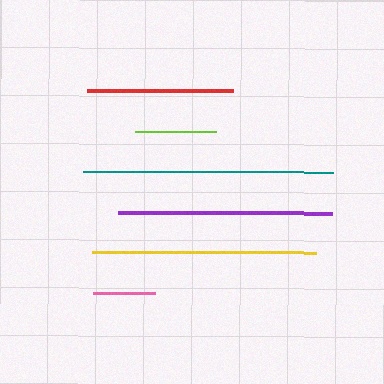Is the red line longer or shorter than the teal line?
The teal line is longer than the red line.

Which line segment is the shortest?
The pink line is the shortest at approximately 63 pixels.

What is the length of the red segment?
The red segment is approximately 145 pixels long.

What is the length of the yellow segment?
The yellow segment is approximately 224 pixels long.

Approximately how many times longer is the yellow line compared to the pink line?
The yellow line is approximately 3.6 times the length of the pink line.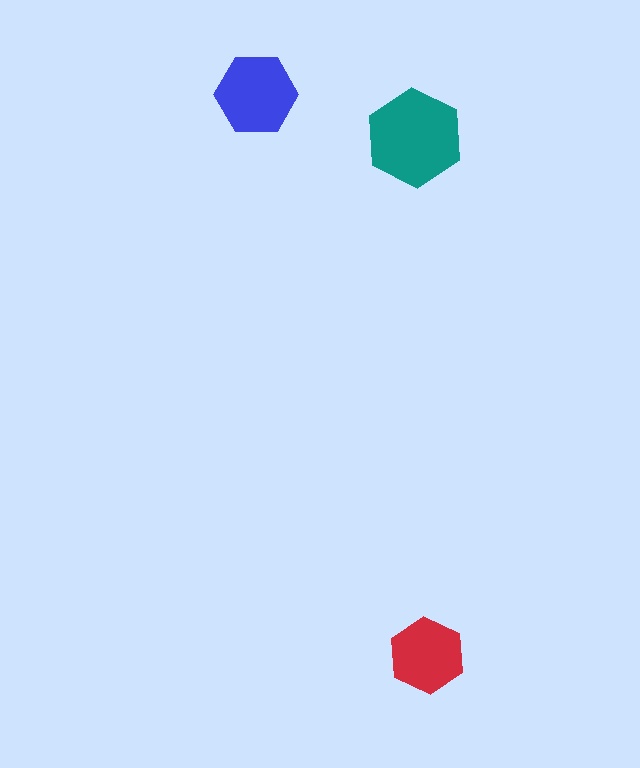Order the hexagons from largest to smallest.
the teal one, the blue one, the red one.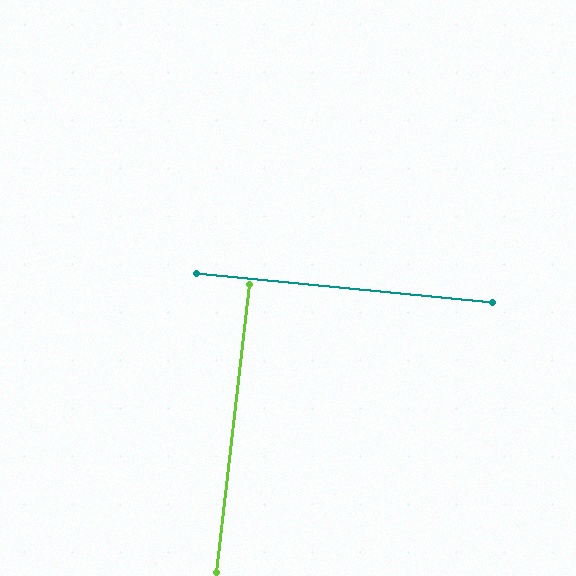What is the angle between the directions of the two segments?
Approximately 89 degrees.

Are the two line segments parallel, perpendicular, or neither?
Perpendicular — they meet at approximately 89°.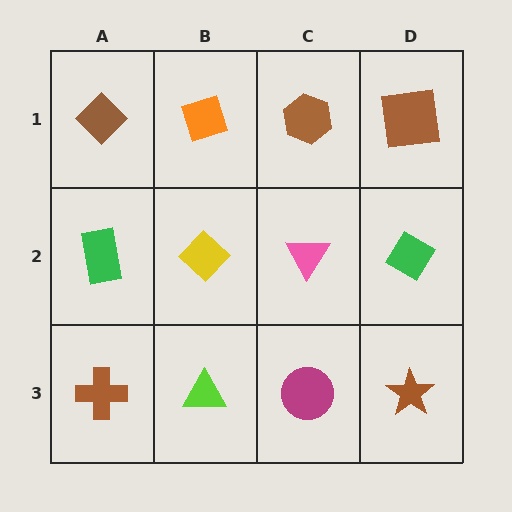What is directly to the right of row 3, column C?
A brown star.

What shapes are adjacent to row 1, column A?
A green rectangle (row 2, column A), an orange diamond (row 1, column B).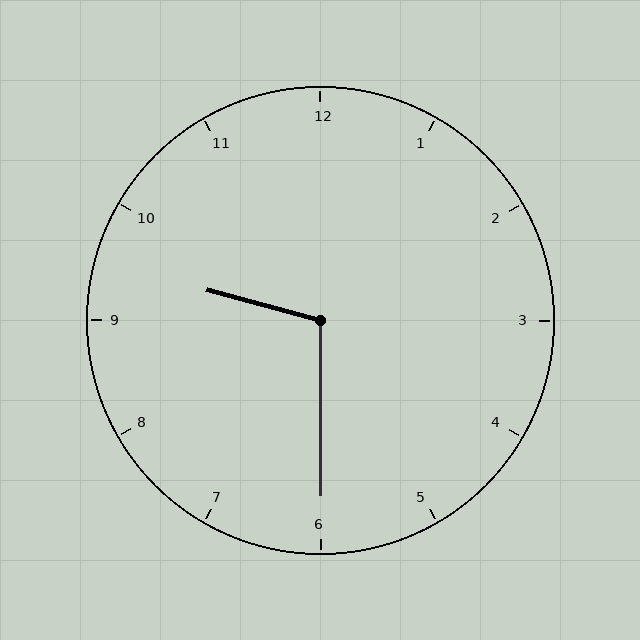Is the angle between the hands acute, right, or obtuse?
It is obtuse.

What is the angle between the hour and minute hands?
Approximately 105 degrees.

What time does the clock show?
9:30.